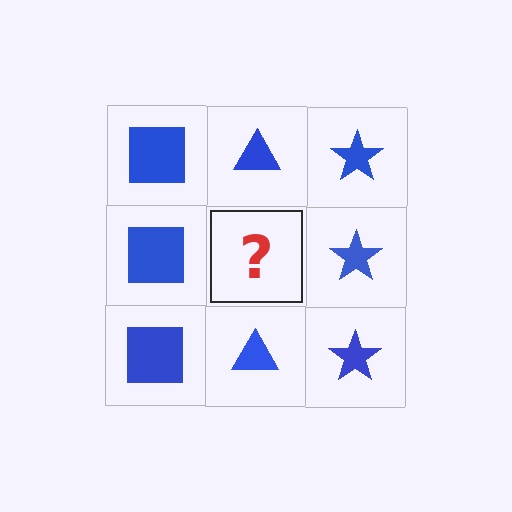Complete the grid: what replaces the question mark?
The question mark should be replaced with a blue triangle.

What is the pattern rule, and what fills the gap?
The rule is that each column has a consistent shape. The gap should be filled with a blue triangle.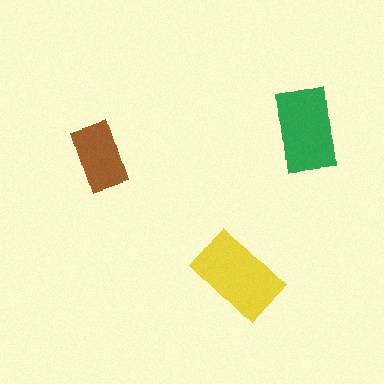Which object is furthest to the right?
The green rectangle is rightmost.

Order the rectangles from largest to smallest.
the yellow one, the green one, the brown one.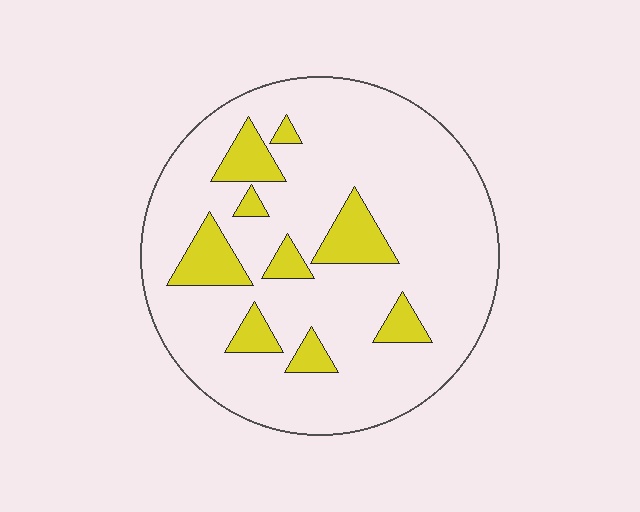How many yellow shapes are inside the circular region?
9.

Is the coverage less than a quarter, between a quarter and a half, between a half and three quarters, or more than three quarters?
Less than a quarter.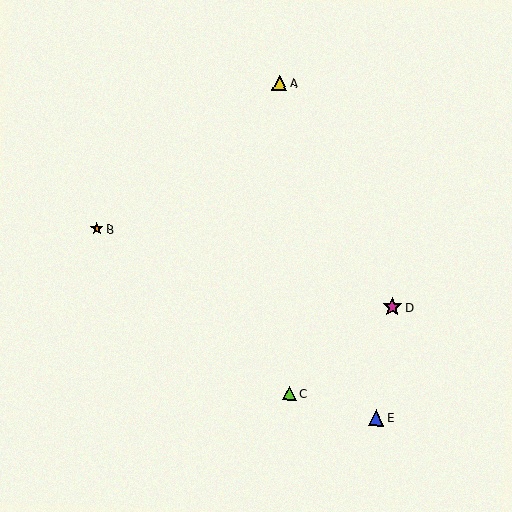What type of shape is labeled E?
Shape E is a blue triangle.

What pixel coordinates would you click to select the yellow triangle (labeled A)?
Click at (279, 83) to select the yellow triangle A.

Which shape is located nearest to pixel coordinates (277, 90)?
The yellow triangle (labeled A) at (279, 83) is nearest to that location.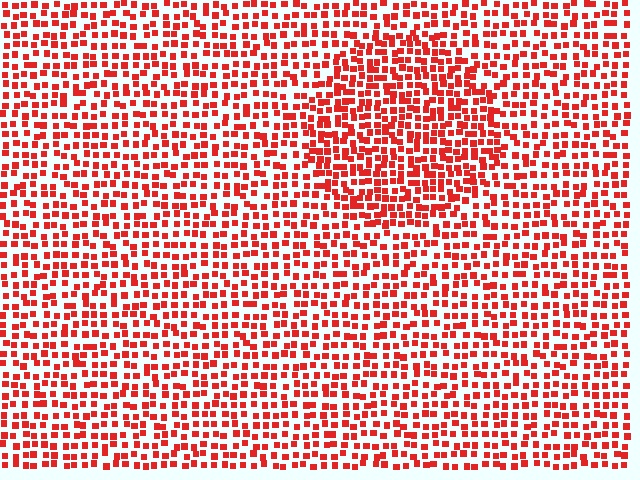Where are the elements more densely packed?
The elements are more densely packed inside the circle boundary.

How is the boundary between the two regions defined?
The boundary is defined by a change in element density (approximately 1.5x ratio). All elements are the same color, size, and shape.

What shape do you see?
I see a circle.